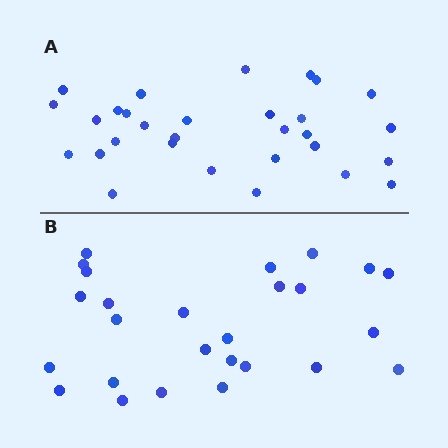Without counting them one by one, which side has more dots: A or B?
Region A (the top region) has more dots.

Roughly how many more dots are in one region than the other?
Region A has about 4 more dots than region B.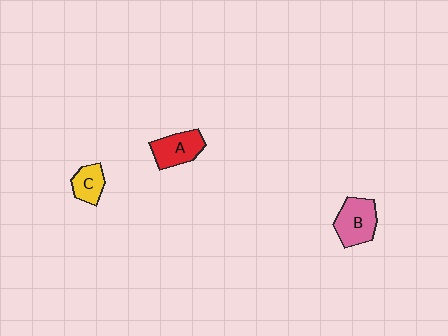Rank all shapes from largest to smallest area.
From largest to smallest: B (pink), A (red), C (yellow).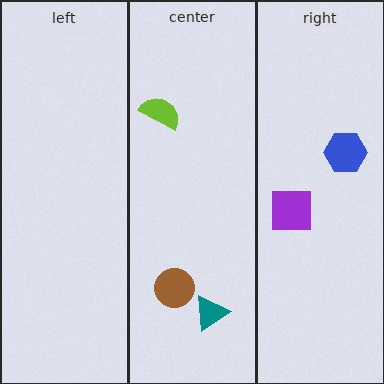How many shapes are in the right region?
2.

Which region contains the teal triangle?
The center region.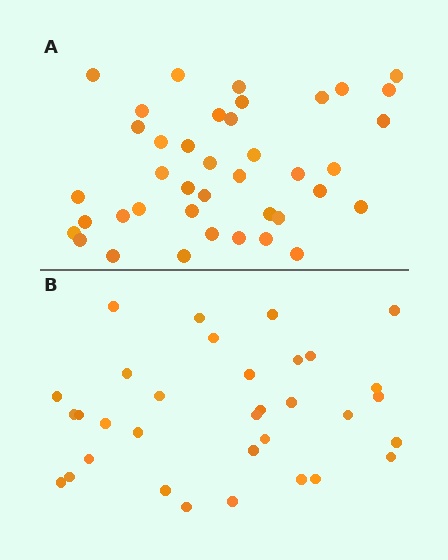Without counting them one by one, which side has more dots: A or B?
Region A (the top region) has more dots.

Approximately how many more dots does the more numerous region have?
Region A has roughly 8 or so more dots than region B.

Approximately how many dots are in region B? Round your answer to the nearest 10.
About 30 dots. (The exact count is 33, which rounds to 30.)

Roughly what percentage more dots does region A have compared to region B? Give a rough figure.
About 20% more.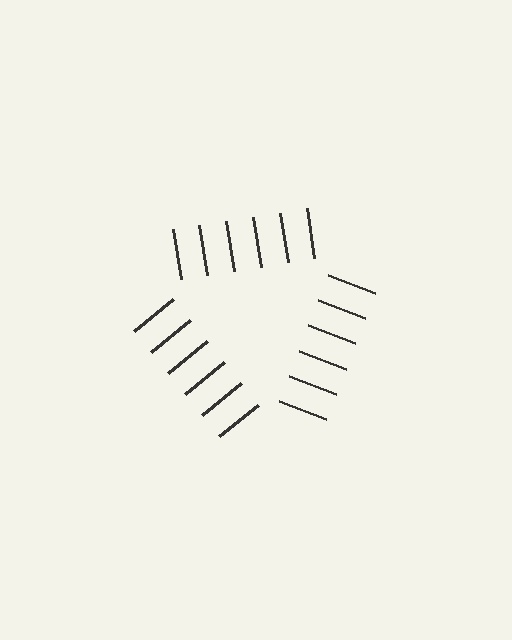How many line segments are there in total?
18 — 6 along each of the 3 edges.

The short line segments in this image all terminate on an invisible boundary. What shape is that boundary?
An illusory triangle — the line segments terminate on its edges but no continuous stroke is drawn.